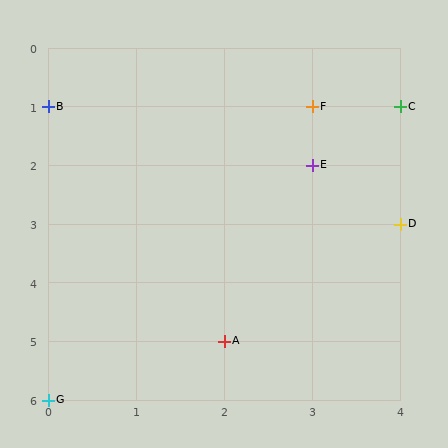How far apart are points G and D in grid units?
Points G and D are 4 columns and 3 rows apart (about 5.0 grid units diagonally).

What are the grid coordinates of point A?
Point A is at grid coordinates (2, 5).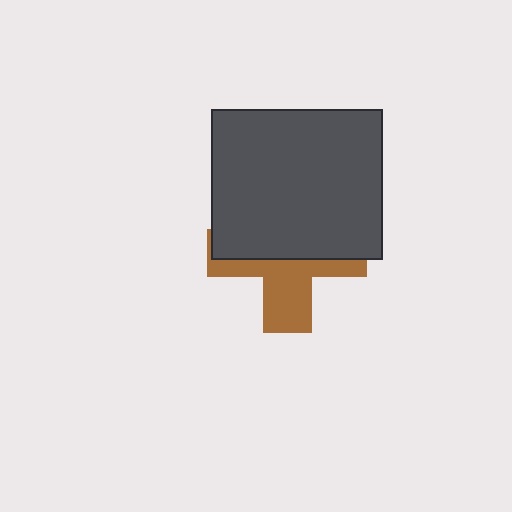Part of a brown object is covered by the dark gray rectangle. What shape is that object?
It is a cross.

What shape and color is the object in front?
The object in front is a dark gray rectangle.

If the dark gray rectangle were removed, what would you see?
You would see the complete brown cross.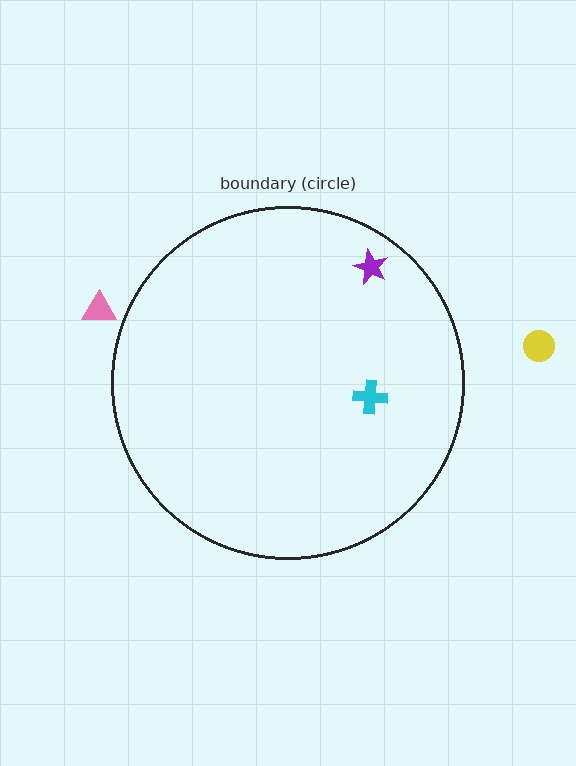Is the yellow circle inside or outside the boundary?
Outside.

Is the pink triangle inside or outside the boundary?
Outside.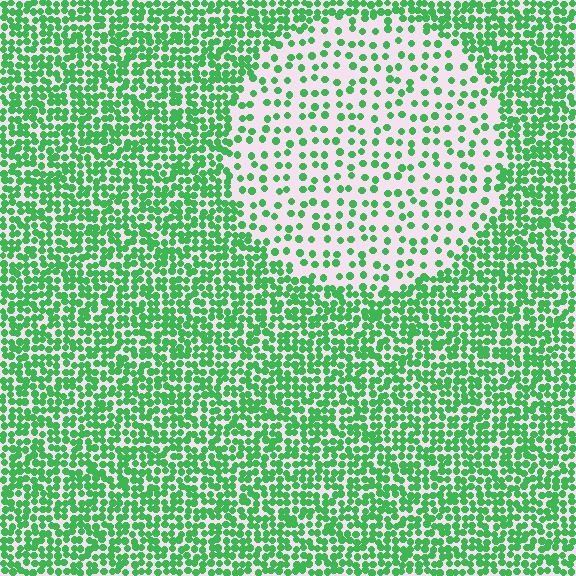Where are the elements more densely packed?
The elements are more densely packed outside the circle boundary.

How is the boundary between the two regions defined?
The boundary is defined by a change in element density (approximately 2.6x ratio). All elements are the same color, size, and shape.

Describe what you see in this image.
The image contains small green elements arranged at two different densities. A circle-shaped region is visible where the elements are less densely packed than the surrounding area.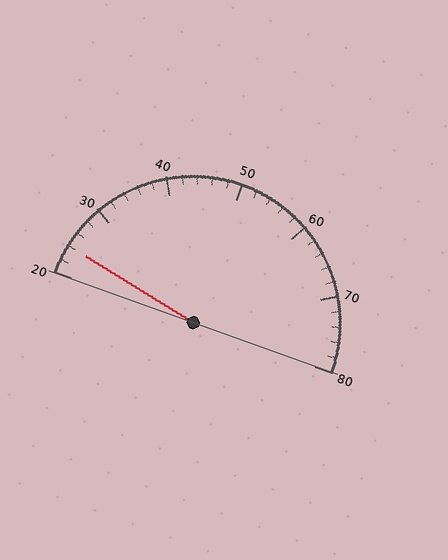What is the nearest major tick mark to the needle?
The nearest major tick mark is 20.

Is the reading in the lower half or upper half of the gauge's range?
The reading is in the lower half of the range (20 to 80).